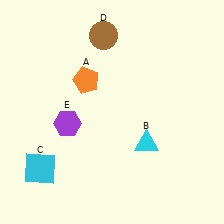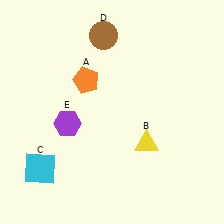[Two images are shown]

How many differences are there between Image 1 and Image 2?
There is 1 difference between the two images.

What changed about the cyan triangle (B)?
In Image 1, B is cyan. In Image 2, it changed to yellow.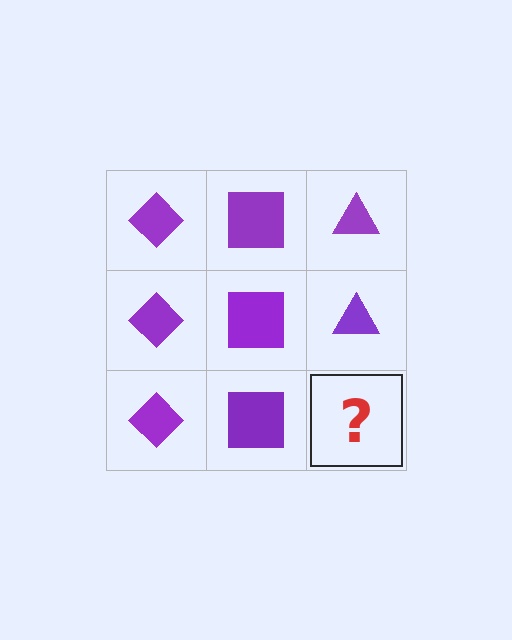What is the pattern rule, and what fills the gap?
The rule is that each column has a consistent shape. The gap should be filled with a purple triangle.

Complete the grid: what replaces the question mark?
The question mark should be replaced with a purple triangle.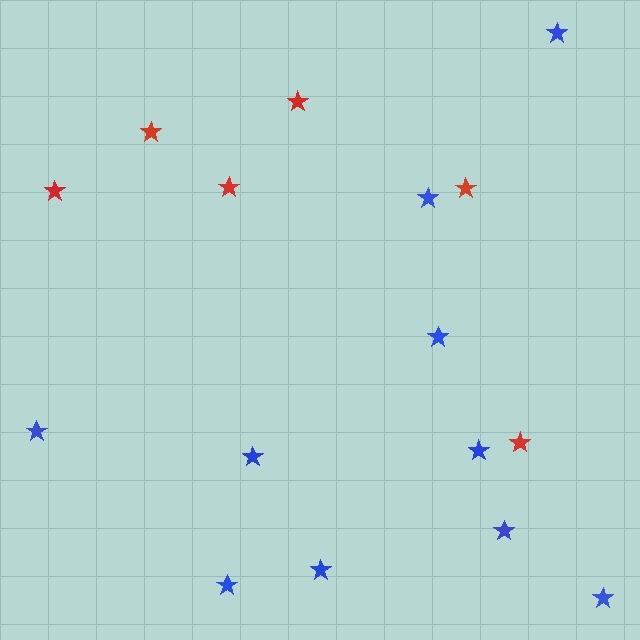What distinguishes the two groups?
There are 2 groups: one group of red stars (6) and one group of blue stars (10).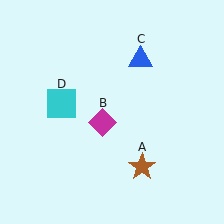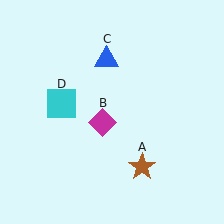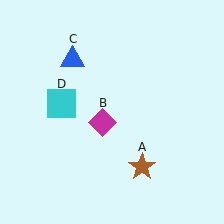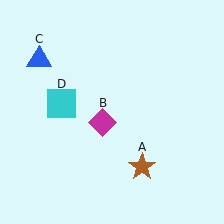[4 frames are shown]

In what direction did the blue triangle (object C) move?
The blue triangle (object C) moved left.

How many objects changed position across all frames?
1 object changed position: blue triangle (object C).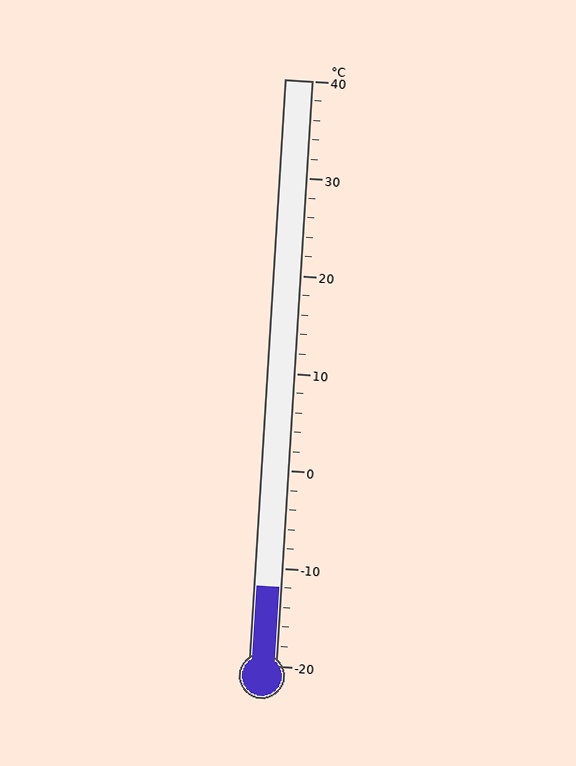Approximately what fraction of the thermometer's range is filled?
The thermometer is filled to approximately 15% of its range.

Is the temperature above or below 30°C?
The temperature is below 30°C.